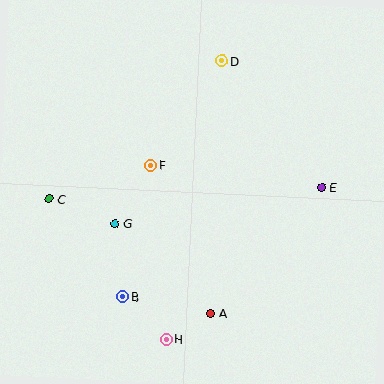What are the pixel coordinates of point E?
Point E is at (322, 187).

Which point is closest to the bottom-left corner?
Point B is closest to the bottom-left corner.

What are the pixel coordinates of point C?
Point C is at (49, 199).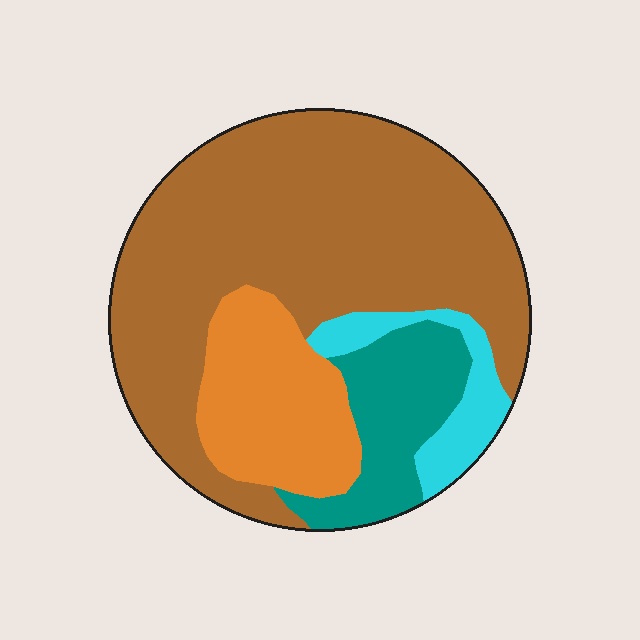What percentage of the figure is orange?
Orange takes up about one sixth (1/6) of the figure.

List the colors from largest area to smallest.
From largest to smallest: brown, orange, teal, cyan.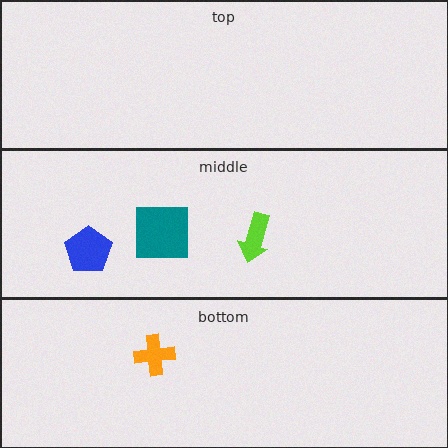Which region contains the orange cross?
The bottom region.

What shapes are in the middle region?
The teal square, the blue pentagon, the lime arrow.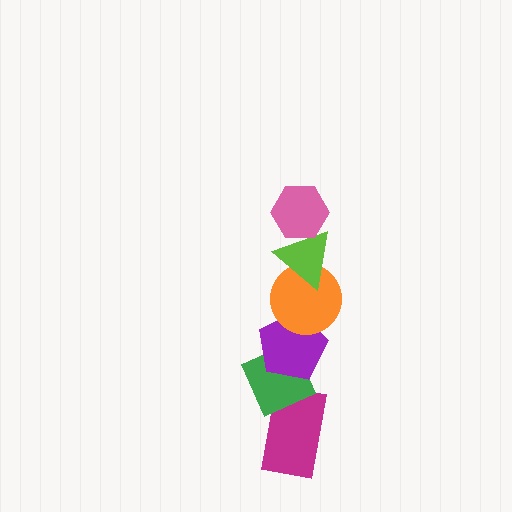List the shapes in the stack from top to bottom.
From top to bottom: the pink hexagon, the lime triangle, the orange circle, the purple pentagon, the green diamond, the magenta rectangle.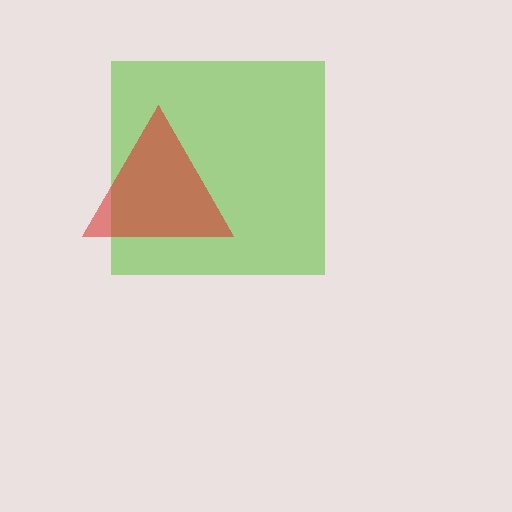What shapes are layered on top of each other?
The layered shapes are: a lime square, a red triangle.